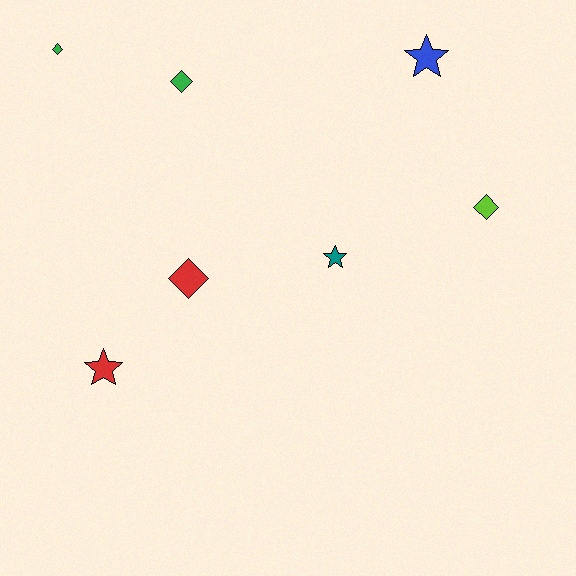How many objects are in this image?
There are 7 objects.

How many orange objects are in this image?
There are no orange objects.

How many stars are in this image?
There are 3 stars.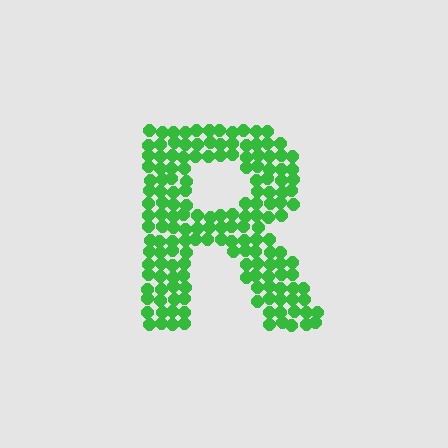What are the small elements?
The small elements are circles.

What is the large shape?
The large shape is the letter R.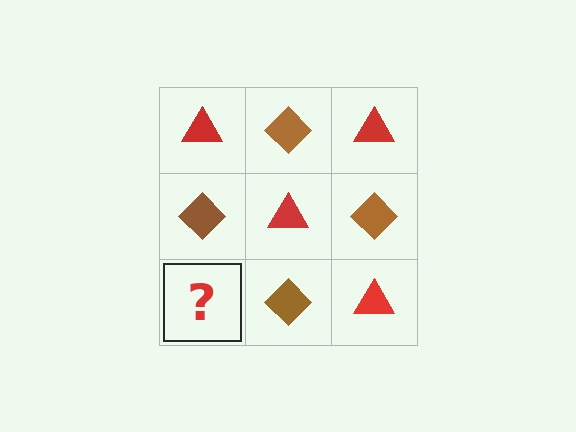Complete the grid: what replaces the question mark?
The question mark should be replaced with a red triangle.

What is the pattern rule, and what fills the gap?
The rule is that it alternates red triangle and brown diamond in a checkerboard pattern. The gap should be filled with a red triangle.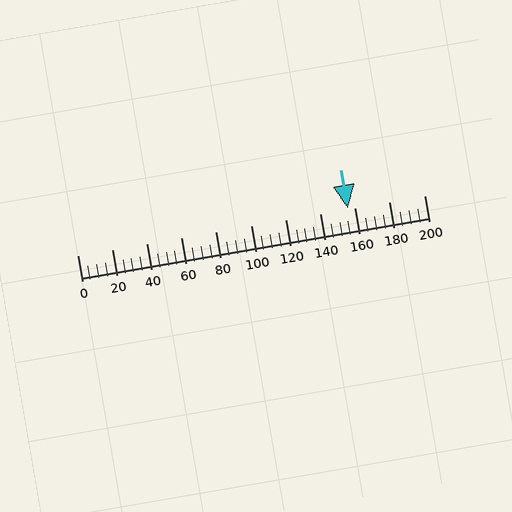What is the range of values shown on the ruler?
The ruler shows values from 0 to 200.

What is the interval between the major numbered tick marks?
The major tick marks are spaced 20 units apart.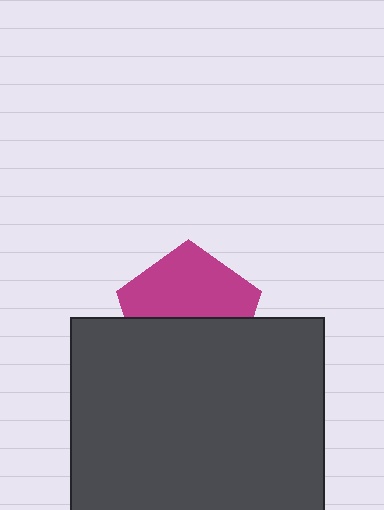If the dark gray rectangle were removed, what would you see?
You would see the complete magenta pentagon.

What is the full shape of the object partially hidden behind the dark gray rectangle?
The partially hidden object is a magenta pentagon.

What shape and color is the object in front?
The object in front is a dark gray rectangle.